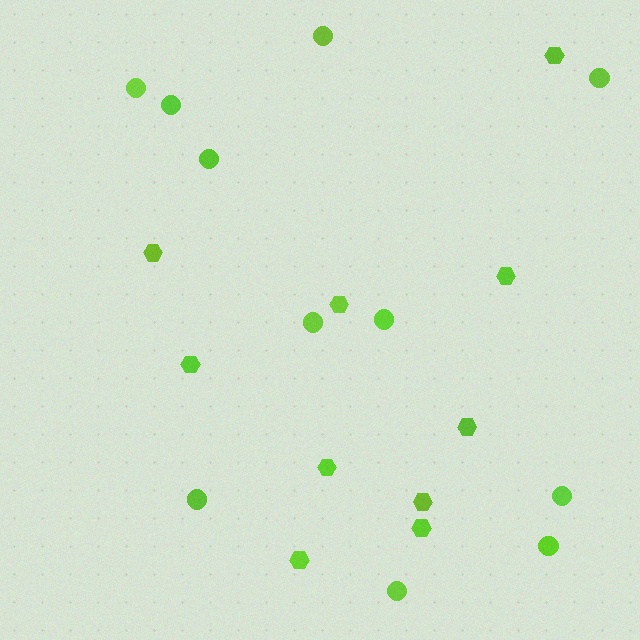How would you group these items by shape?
There are 2 groups: one group of hexagons (10) and one group of circles (11).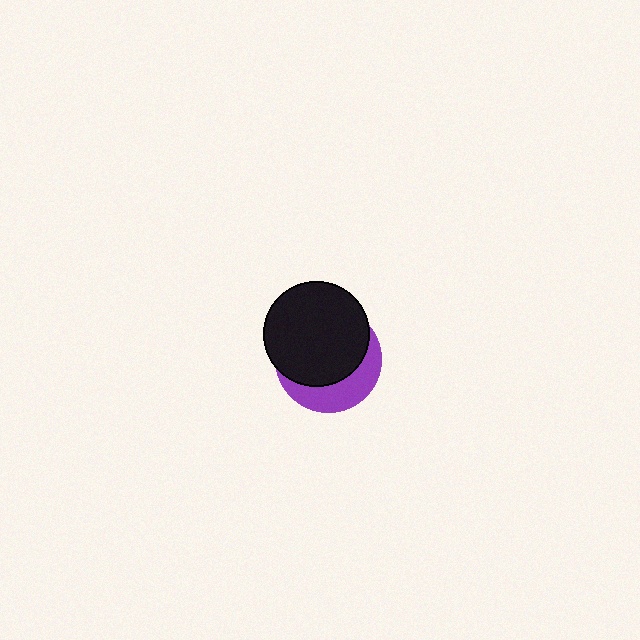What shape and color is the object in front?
The object in front is a black circle.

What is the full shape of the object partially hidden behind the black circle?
The partially hidden object is a purple circle.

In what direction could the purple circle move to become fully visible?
The purple circle could move toward the lower-right. That would shift it out from behind the black circle entirely.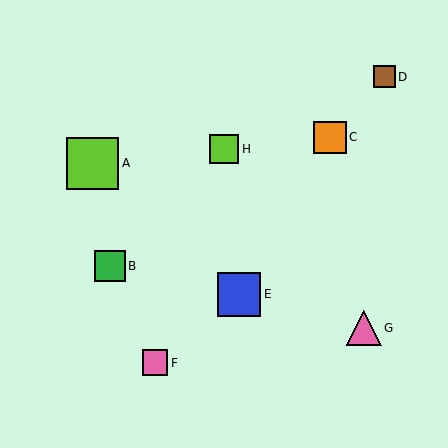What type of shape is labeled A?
Shape A is a lime square.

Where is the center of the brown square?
The center of the brown square is at (384, 77).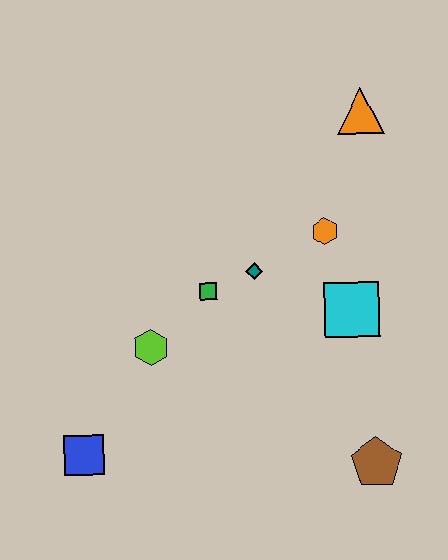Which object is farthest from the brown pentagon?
The orange triangle is farthest from the brown pentagon.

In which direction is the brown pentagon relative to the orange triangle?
The brown pentagon is below the orange triangle.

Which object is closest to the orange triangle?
The orange hexagon is closest to the orange triangle.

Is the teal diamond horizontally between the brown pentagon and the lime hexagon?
Yes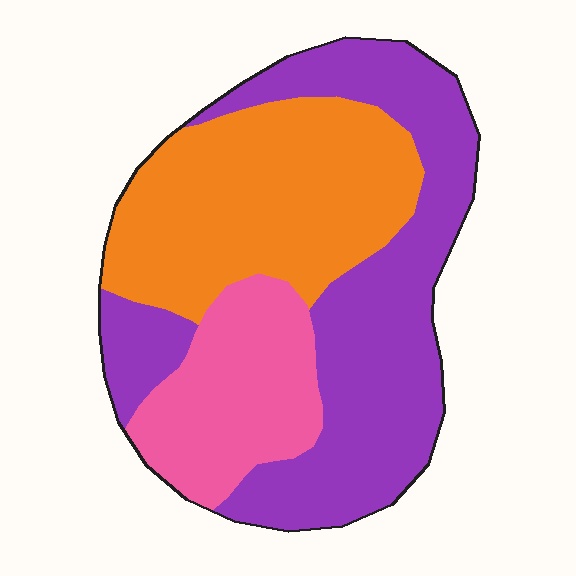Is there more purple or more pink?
Purple.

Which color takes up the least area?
Pink, at roughly 20%.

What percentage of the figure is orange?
Orange takes up between a quarter and a half of the figure.